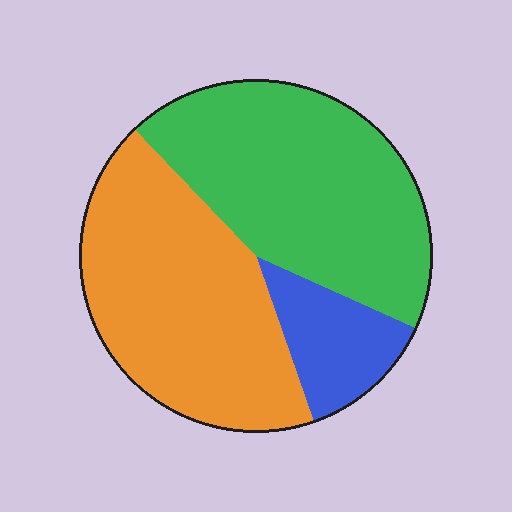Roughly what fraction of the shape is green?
Green takes up between a third and a half of the shape.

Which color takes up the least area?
Blue, at roughly 15%.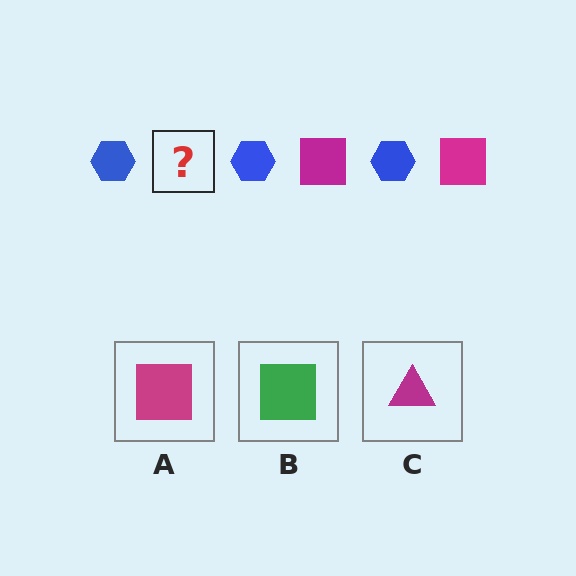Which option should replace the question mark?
Option A.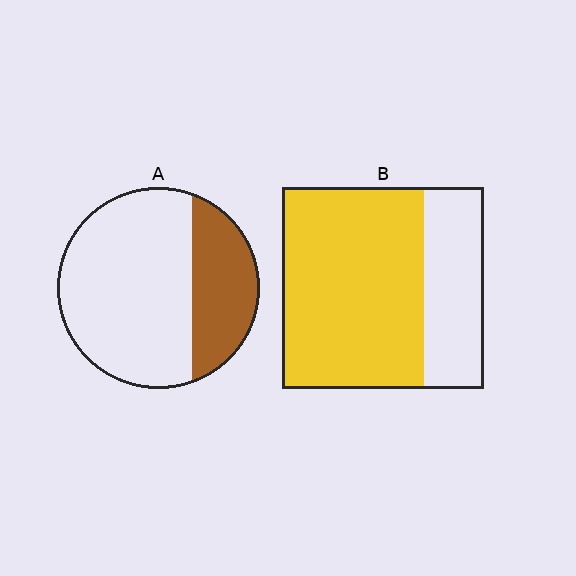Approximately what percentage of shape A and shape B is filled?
A is approximately 30% and B is approximately 70%.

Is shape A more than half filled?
No.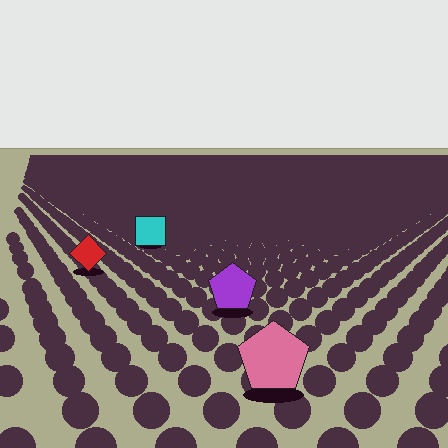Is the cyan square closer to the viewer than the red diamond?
No. The red diamond is closer — you can tell from the texture gradient: the ground texture is coarser near it.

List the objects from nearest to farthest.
From nearest to farthest: the pink pentagon, the purple pentagon, the red diamond, the cyan square.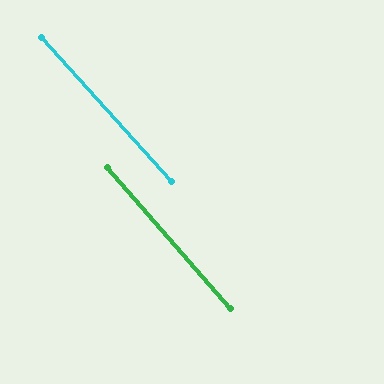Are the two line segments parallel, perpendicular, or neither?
Parallel — their directions differ by only 1.0°.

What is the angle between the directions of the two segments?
Approximately 1 degree.